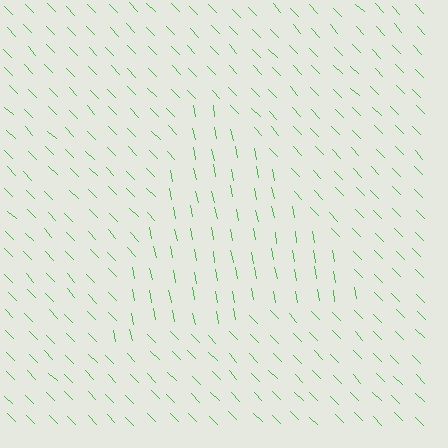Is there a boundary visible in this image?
Yes, there is a texture boundary formed by a change in line orientation.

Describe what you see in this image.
The image is filled with small green line segments. A triangle region in the image has lines oriented differently from the surrounding lines, creating a visible texture boundary.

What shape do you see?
I see a triangle.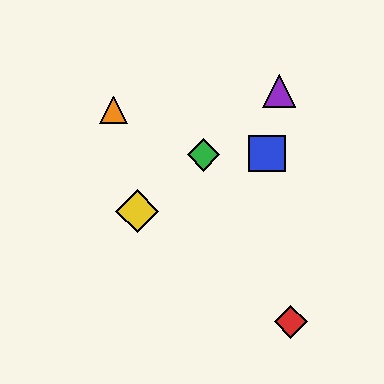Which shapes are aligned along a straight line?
The green diamond, the yellow diamond, the purple triangle are aligned along a straight line.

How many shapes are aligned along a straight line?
3 shapes (the green diamond, the yellow diamond, the purple triangle) are aligned along a straight line.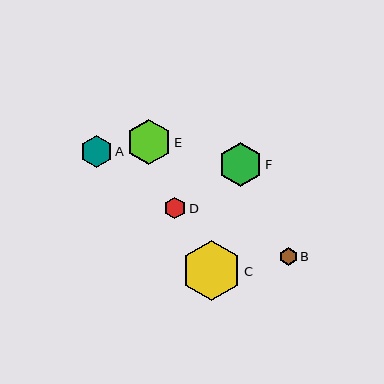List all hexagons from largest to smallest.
From largest to smallest: C, E, F, A, D, B.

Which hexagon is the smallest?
Hexagon B is the smallest with a size of approximately 17 pixels.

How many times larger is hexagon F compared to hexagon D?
Hexagon F is approximately 2.0 times the size of hexagon D.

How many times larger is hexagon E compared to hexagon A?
Hexagon E is approximately 1.4 times the size of hexagon A.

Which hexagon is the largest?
Hexagon C is the largest with a size of approximately 60 pixels.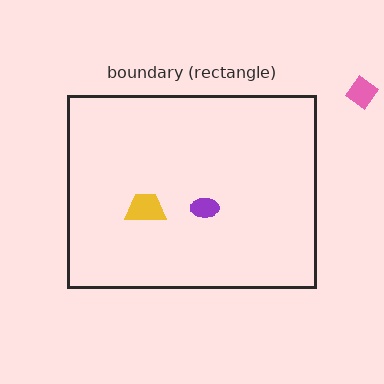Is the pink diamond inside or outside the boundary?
Outside.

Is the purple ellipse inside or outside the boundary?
Inside.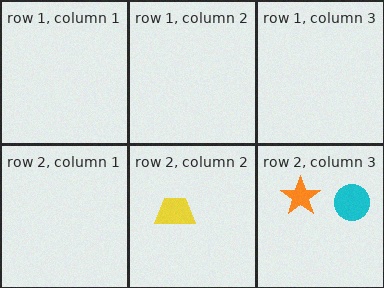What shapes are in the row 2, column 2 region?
The yellow trapezoid.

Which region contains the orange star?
The row 2, column 3 region.